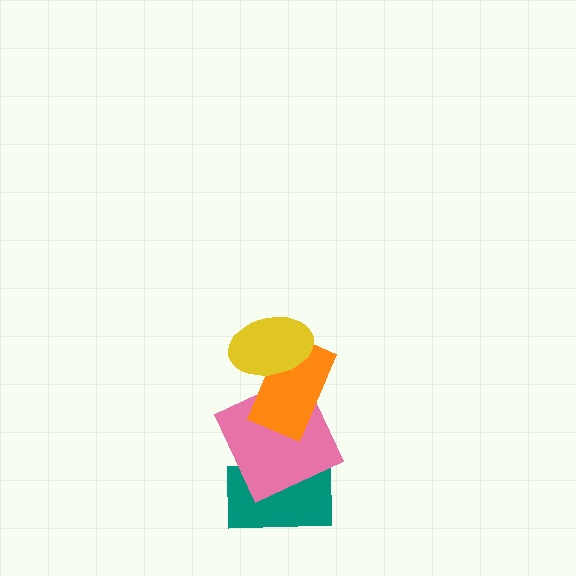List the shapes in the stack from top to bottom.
From top to bottom: the yellow ellipse, the orange rectangle, the pink square, the teal rectangle.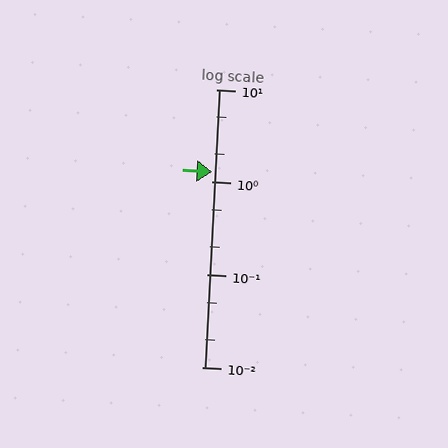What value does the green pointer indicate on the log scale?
The pointer indicates approximately 1.3.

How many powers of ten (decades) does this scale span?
The scale spans 3 decades, from 0.01 to 10.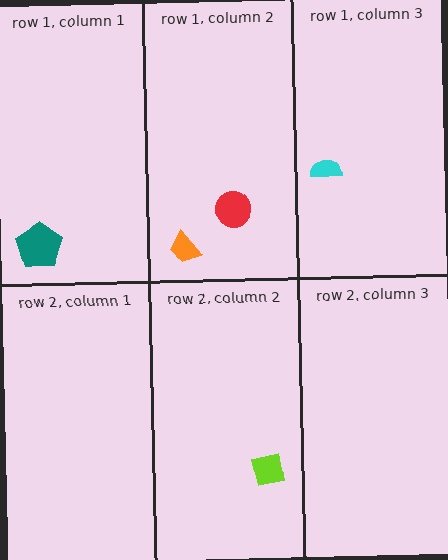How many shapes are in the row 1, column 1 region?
1.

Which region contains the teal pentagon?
The row 1, column 1 region.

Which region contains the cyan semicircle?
The row 1, column 3 region.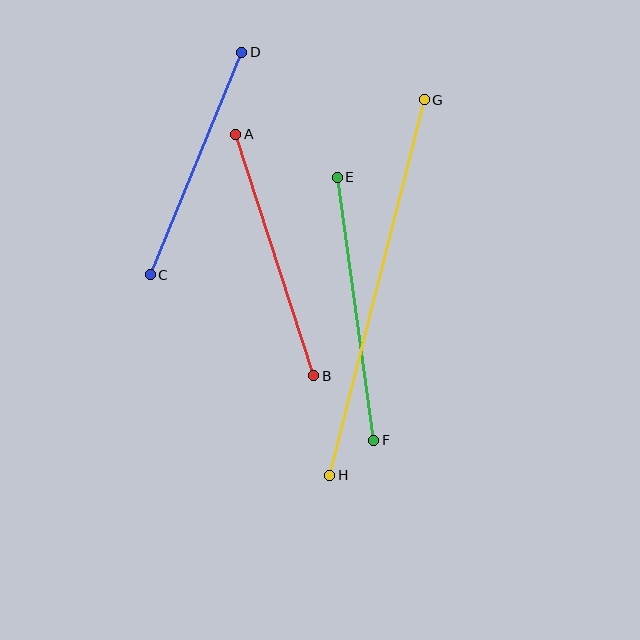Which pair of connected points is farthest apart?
Points G and H are farthest apart.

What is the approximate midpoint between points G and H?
The midpoint is at approximately (377, 288) pixels.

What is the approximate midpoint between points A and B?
The midpoint is at approximately (275, 255) pixels.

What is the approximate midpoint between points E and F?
The midpoint is at approximately (356, 309) pixels.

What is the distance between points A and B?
The distance is approximately 254 pixels.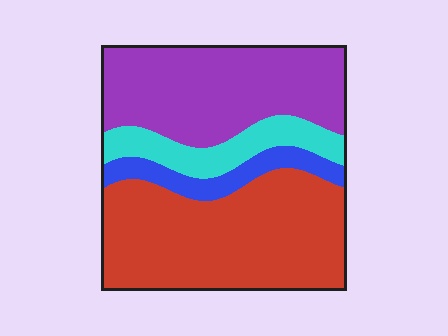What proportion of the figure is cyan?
Cyan takes up about one eighth (1/8) of the figure.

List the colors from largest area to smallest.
From largest to smallest: red, purple, cyan, blue.